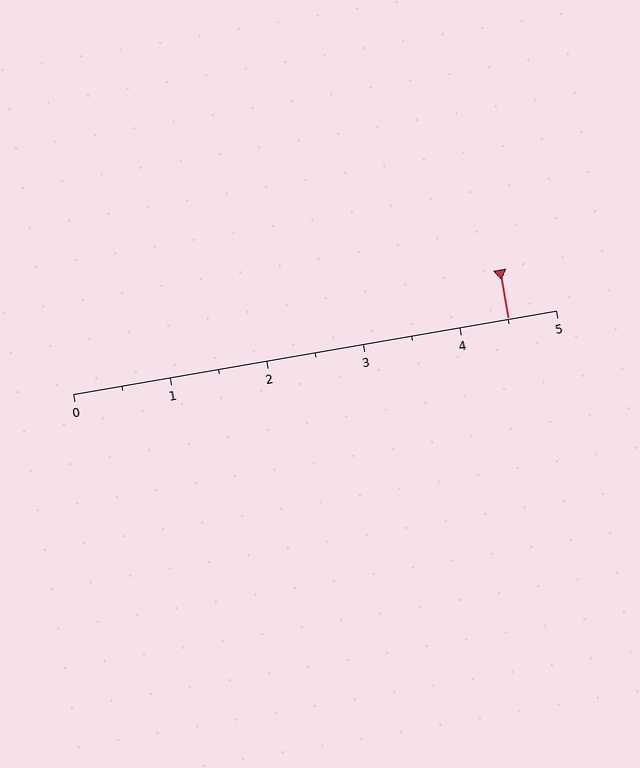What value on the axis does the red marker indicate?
The marker indicates approximately 4.5.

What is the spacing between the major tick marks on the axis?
The major ticks are spaced 1 apart.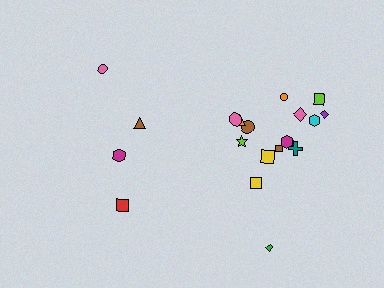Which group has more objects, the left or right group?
The right group.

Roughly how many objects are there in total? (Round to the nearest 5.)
Roughly 20 objects in total.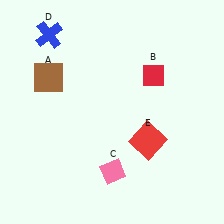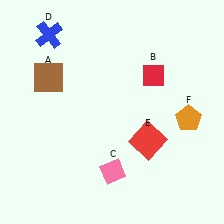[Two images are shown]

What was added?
An orange pentagon (F) was added in Image 2.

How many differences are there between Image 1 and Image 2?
There is 1 difference between the two images.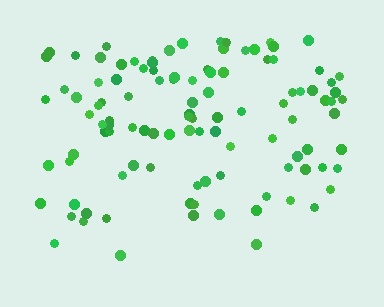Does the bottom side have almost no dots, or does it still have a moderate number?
Still a moderate number, just noticeably fewer than the top.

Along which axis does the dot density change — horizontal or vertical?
Vertical.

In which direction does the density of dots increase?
From bottom to top, with the top side densest.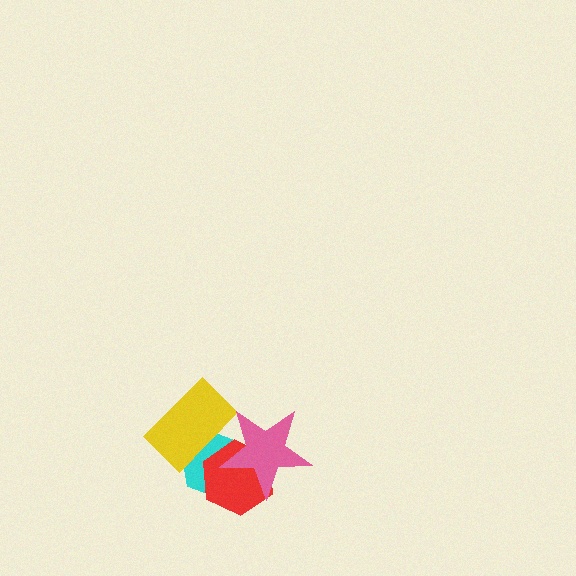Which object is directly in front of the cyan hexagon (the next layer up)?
The yellow rectangle is directly in front of the cyan hexagon.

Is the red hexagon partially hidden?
Yes, it is partially covered by another shape.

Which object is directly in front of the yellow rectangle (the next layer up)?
The red hexagon is directly in front of the yellow rectangle.